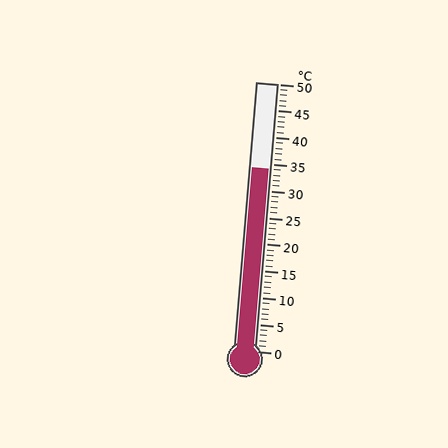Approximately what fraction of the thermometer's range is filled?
The thermometer is filled to approximately 70% of its range.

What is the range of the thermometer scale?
The thermometer scale ranges from 0°C to 50°C.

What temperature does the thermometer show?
The thermometer shows approximately 34°C.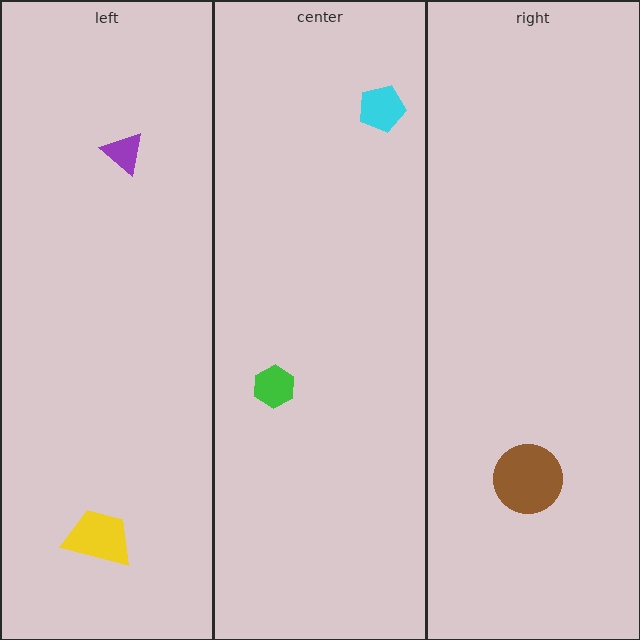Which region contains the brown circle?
The right region.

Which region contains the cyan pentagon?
The center region.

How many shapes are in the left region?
2.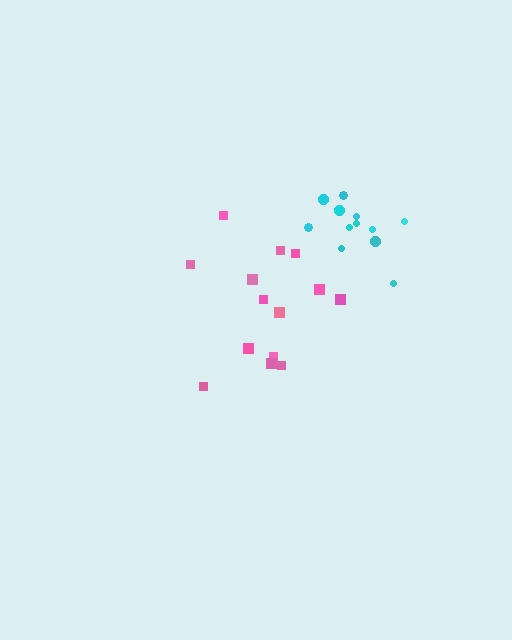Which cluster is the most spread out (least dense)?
Pink.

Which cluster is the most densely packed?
Cyan.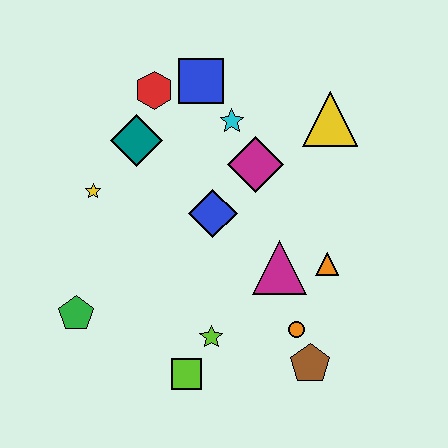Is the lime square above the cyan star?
No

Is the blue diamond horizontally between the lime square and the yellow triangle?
Yes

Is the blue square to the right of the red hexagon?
Yes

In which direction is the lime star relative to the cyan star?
The lime star is below the cyan star.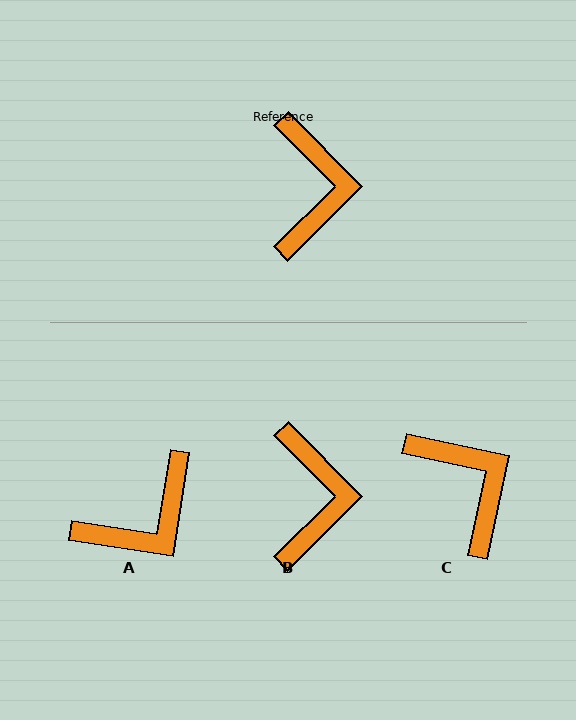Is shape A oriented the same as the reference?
No, it is off by about 54 degrees.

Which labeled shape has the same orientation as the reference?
B.